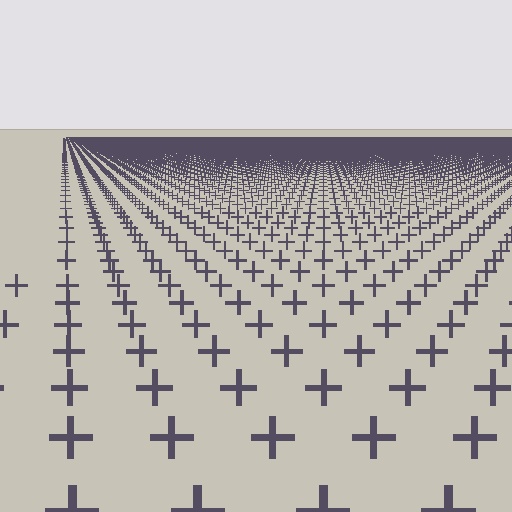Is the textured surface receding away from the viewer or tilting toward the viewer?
The surface is receding away from the viewer. Texture elements get smaller and denser toward the top.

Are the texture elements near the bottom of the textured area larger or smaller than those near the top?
Larger. Near the bottom, elements are closer to the viewer and appear at a bigger on-screen size.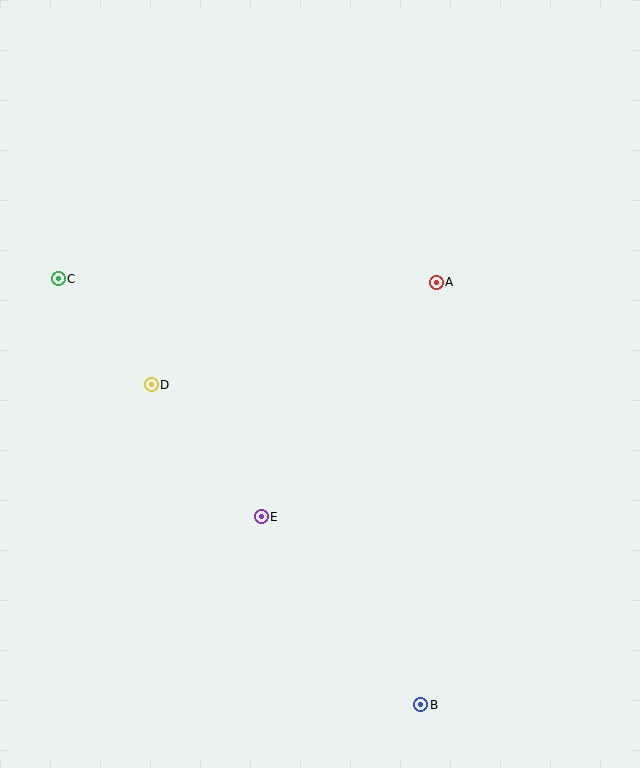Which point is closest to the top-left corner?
Point C is closest to the top-left corner.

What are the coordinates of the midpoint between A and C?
The midpoint between A and C is at (247, 281).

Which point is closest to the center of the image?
Point E at (261, 517) is closest to the center.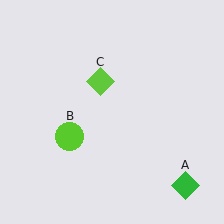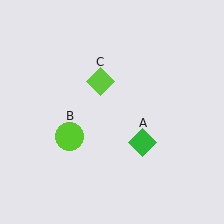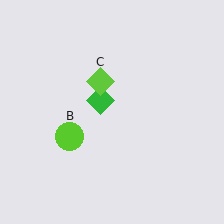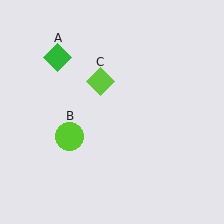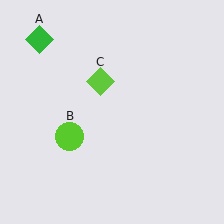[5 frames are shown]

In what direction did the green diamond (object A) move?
The green diamond (object A) moved up and to the left.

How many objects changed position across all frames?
1 object changed position: green diamond (object A).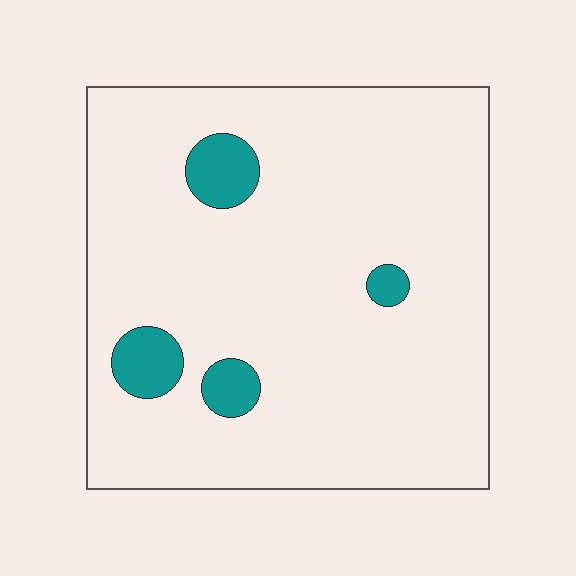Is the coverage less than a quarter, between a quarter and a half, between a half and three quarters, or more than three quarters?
Less than a quarter.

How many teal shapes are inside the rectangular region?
4.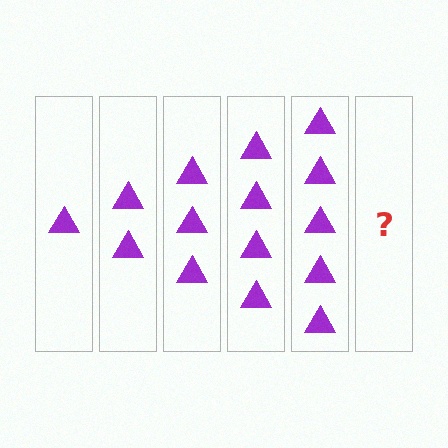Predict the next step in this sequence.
The next step is 6 triangles.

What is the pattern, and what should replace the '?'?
The pattern is that each step adds one more triangle. The '?' should be 6 triangles.